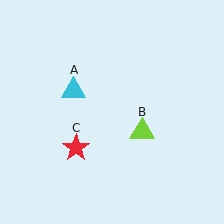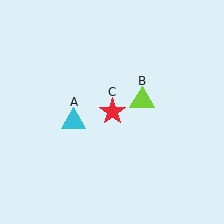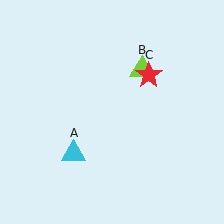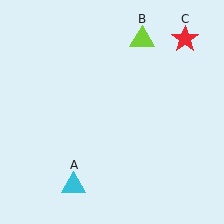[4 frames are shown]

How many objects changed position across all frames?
3 objects changed position: cyan triangle (object A), lime triangle (object B), red star (object C).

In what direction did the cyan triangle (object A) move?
The cyan triangle (object A) moved down.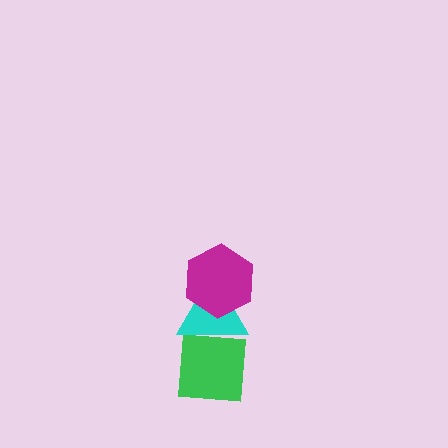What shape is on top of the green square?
The cyan triangle is on top of the green square.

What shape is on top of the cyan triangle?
The magenta hexagon is on top of the cyan triangle.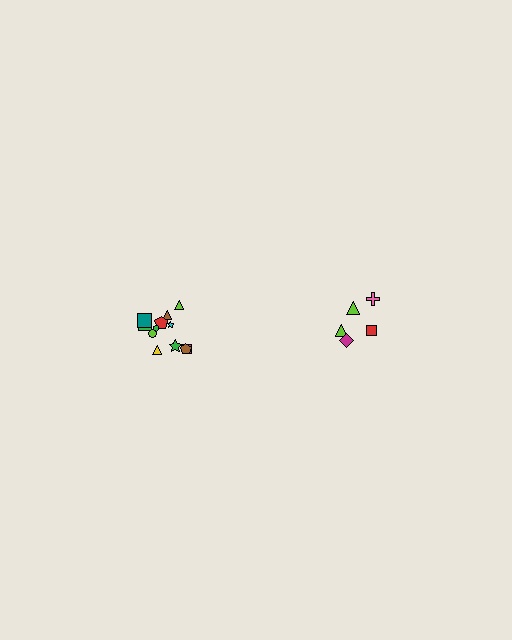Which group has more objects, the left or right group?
The left group.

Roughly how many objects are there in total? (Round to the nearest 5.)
Roughly 15 objects in total.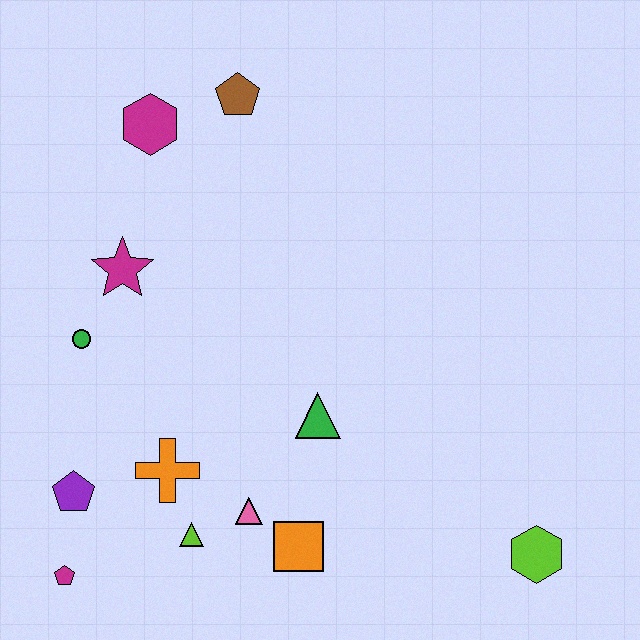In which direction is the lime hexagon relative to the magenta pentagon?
The lime hexagon is to the right of the magenta pentagon.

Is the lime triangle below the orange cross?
Yes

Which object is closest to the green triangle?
The pink triangle is closest to the green triangle.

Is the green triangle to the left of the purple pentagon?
No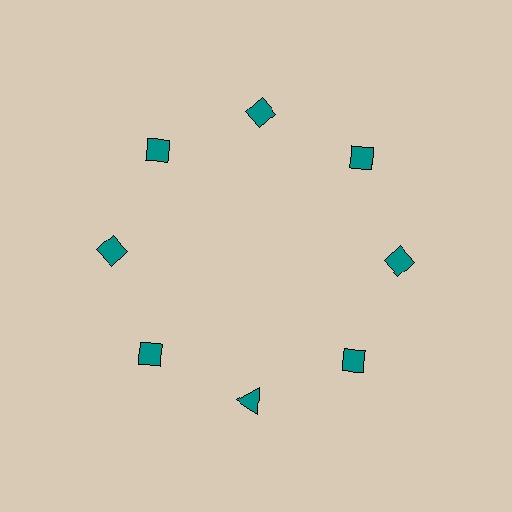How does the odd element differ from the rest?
It has a different shape: triangle instead of diamond.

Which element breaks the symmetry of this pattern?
The teal triangle at roughly the 6 o'clock position breaks the symmetry. All other shapes are teal diamonds.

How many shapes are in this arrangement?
There are 8 shapes arranged in a ring pattern.